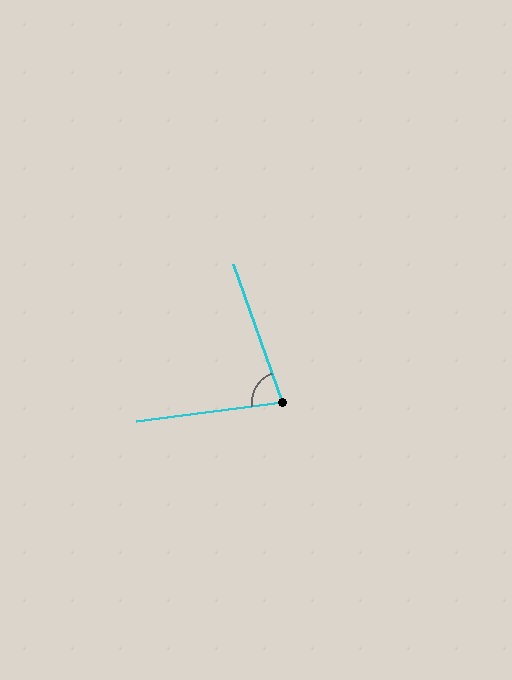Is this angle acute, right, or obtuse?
It is acute.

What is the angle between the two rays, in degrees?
Approximately 78 degrees.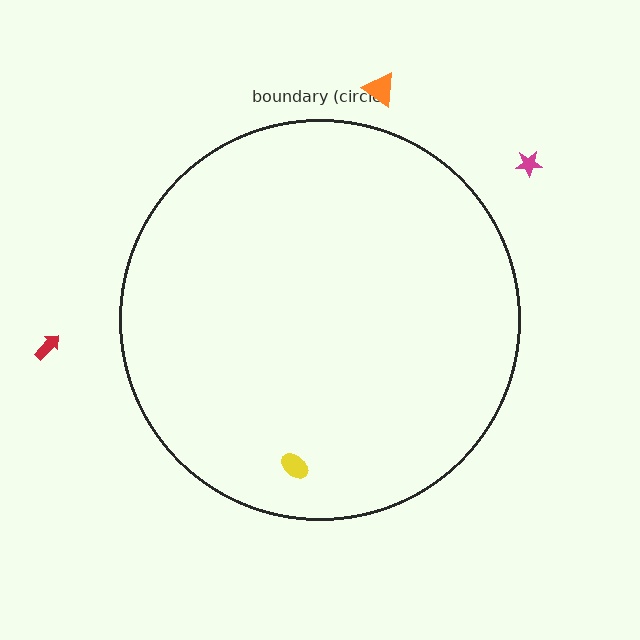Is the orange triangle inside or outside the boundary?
Outside.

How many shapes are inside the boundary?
1 inside, 3 outside.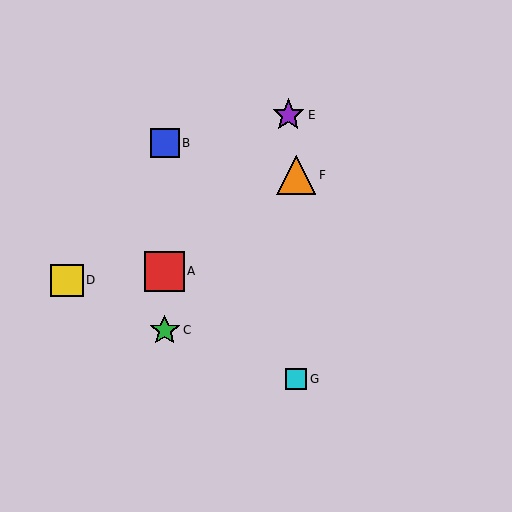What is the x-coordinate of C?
Object C is at x≈165.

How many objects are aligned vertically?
3 objects (A, B, C) are aligned vertically.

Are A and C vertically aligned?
Yes, both are at x≈165.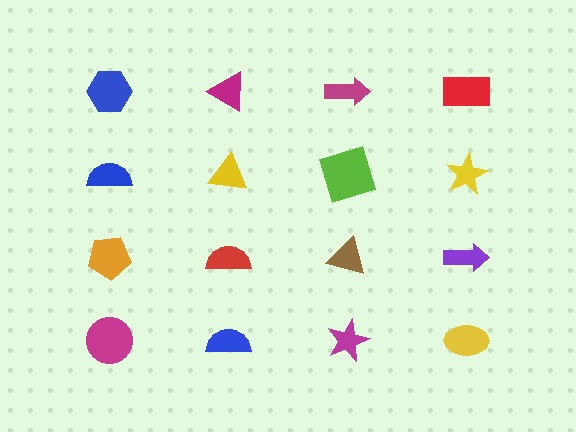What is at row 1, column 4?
A red rectangle.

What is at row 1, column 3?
A magenta arrow.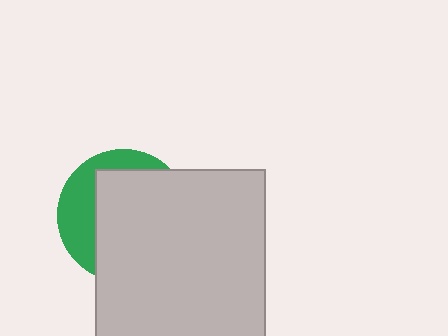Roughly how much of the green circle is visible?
A small part of it is visible (roughly 33%).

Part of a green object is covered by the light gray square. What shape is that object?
It is a circle.